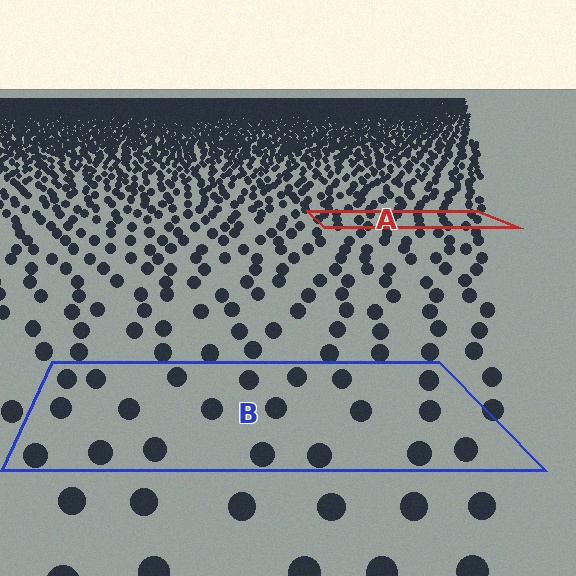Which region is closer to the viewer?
Region B is closer. The texture elements there are larger and more spread out.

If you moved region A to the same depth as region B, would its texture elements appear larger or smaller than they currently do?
They would appear larger. At a closer depth, the same texture elements are projected at a bigger on-screen size.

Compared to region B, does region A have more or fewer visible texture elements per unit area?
Region A has more texture elements per unit area — they are packed more densely because it is farther away.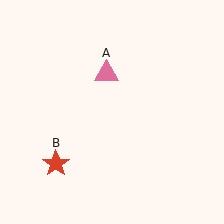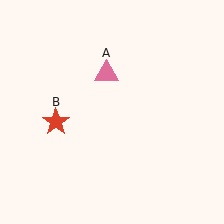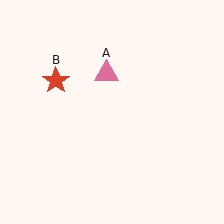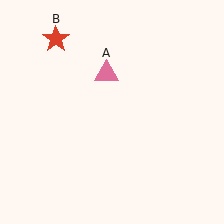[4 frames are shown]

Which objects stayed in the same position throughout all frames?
Pink triangle (object A) remained stationary.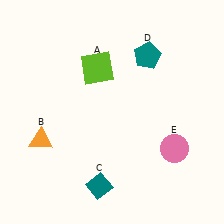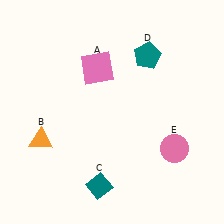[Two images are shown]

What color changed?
The square (A) changed from lime in Image 1 to pink in Image 2.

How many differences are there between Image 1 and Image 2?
There is 1 difference between the two images.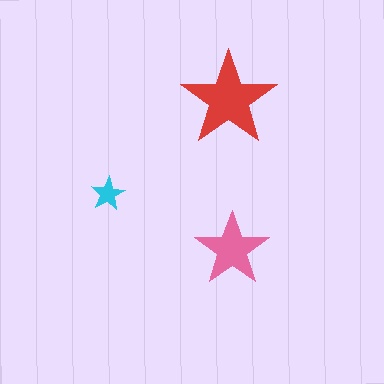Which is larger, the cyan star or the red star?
The red one.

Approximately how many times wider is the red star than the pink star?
About 1.5 times wider.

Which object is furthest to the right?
The pink star is rightmost.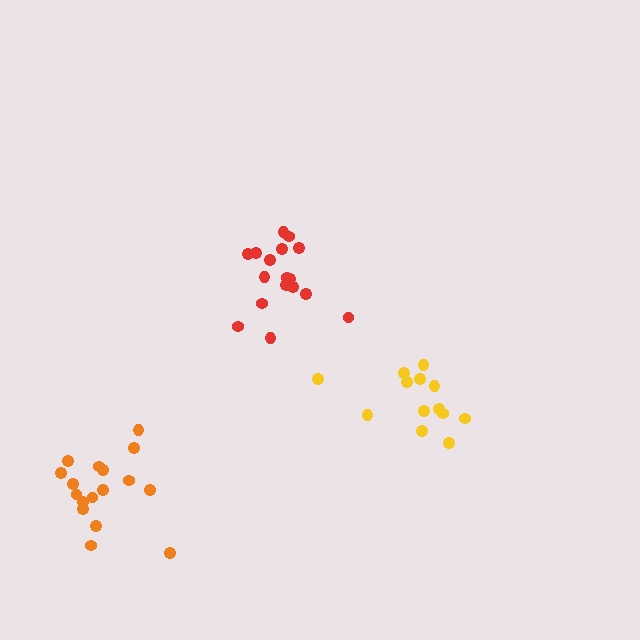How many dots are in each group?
Group 1: 17 dots, Group 2: 13 dots, Group 3: 17 dots (47 total).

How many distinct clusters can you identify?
There are 3 distinct clusters.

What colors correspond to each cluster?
The clusters are colored: red, yellow, orange.